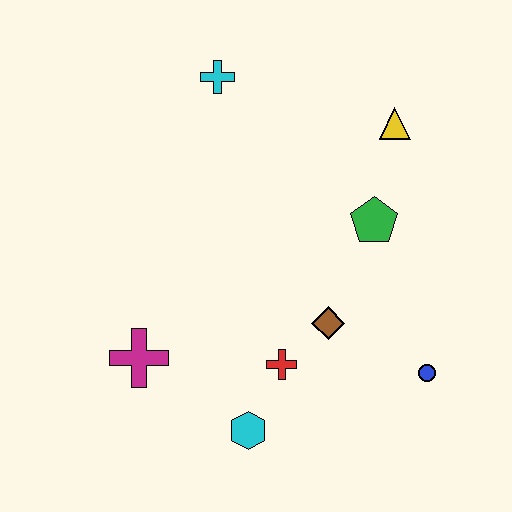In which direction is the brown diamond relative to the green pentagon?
The brown diamond is below the green pentagon.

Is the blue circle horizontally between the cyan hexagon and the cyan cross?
No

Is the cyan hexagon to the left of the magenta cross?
No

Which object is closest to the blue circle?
The brown diamond is closest to the blue circle.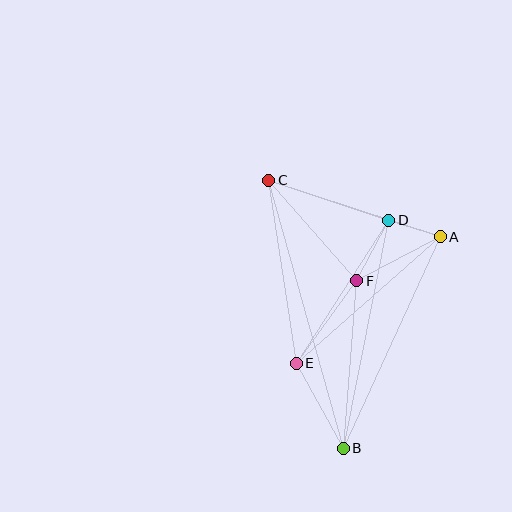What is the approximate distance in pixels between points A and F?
The distance between A and F is approximately 94 pixels.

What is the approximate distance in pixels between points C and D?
The distance between C and D is approximately 126 pixels.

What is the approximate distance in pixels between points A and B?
The distance between A and B is approximately 233 pixels.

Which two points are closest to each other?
Points A and D are closest to each other.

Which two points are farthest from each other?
Points B and C are farthest from each other.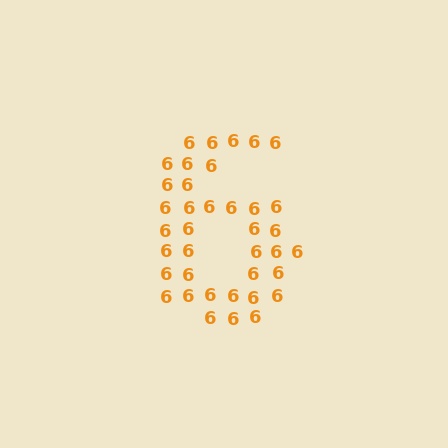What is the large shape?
The large shape is the digit 6.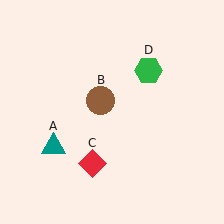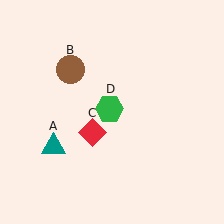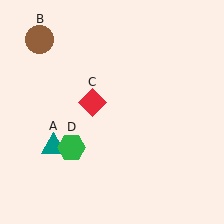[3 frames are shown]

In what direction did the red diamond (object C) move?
The red diamond (object C) moved up.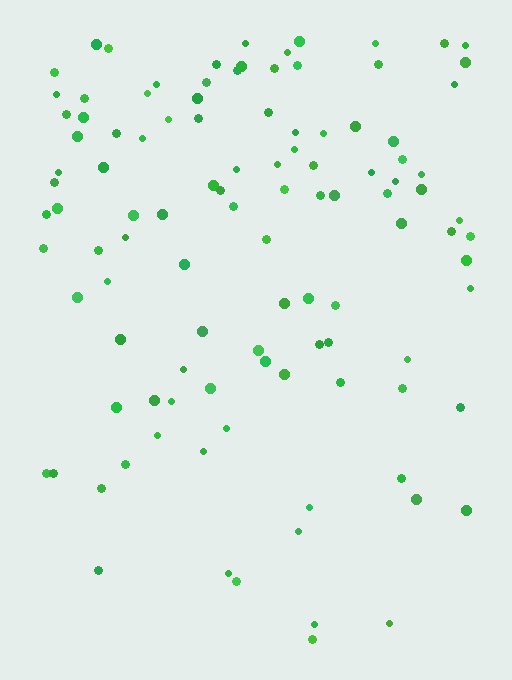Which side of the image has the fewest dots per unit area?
The bottom.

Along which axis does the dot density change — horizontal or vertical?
Vertical.